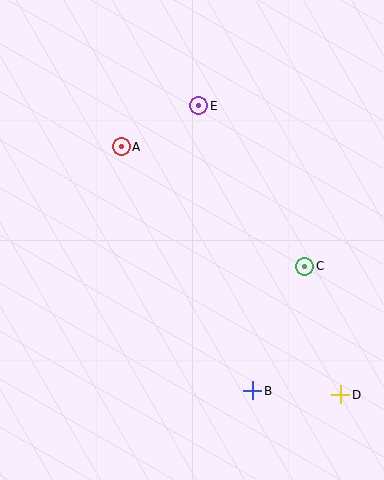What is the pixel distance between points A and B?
The distance between A and B is 277 pixels.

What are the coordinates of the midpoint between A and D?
The midpoint between A and D is at (231, 271).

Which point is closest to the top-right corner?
Point E is closest to the top-right corner.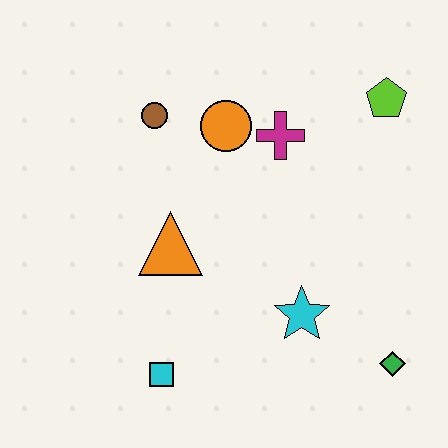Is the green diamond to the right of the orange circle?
Yes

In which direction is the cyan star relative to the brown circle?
The cyan star is below the brown circle.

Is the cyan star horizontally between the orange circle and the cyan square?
No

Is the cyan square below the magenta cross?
Yes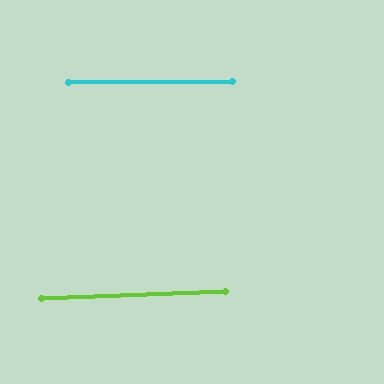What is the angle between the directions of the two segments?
Approximately 2 degrees.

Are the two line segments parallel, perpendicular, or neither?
Parallel — their directions differ by only 1.9°.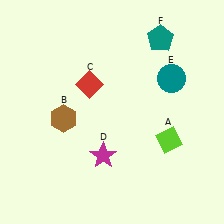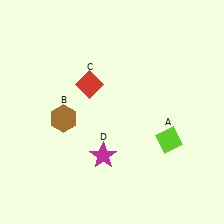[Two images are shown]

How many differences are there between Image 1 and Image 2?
There are 2 differences between the two images.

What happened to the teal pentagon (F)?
The teal pentagon (F) was removed in Image 2. It was in the top-right area of Image 1.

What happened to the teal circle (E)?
The teal circle (E) was removed in Image 2. It was in the top-right area of Image 1.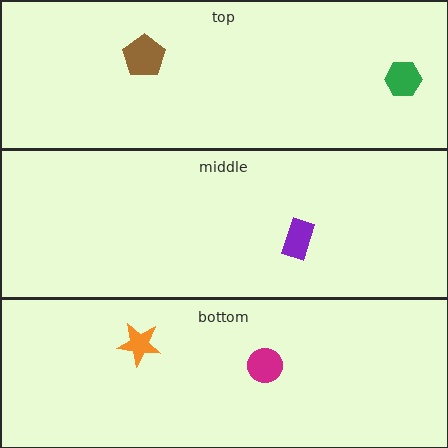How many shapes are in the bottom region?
2.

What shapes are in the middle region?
The purple rectangle.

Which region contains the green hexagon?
The top region.